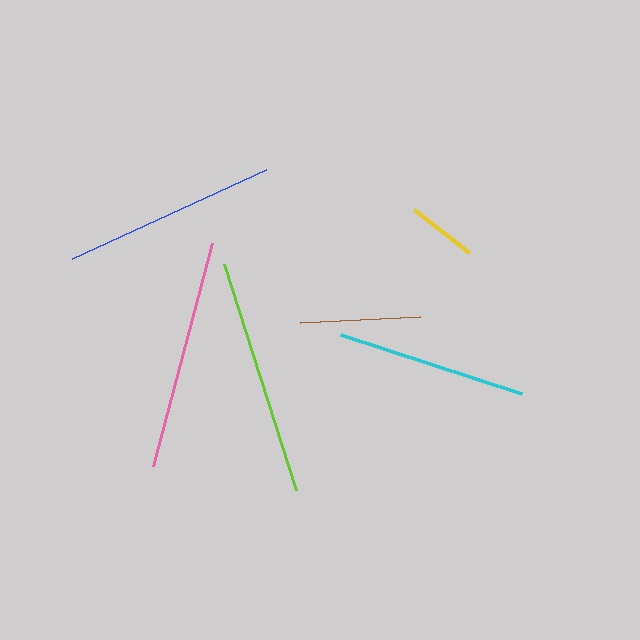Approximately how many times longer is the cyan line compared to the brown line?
The cyan line is approximately 1.6 times the length of the brown line.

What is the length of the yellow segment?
The yellow segment is approximately 69 pixels long.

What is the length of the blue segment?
The blue segment is approximately 214 pixels long.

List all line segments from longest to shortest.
From longest to shortest: lime, pink, blue, cyan, brown, yellow.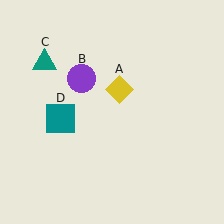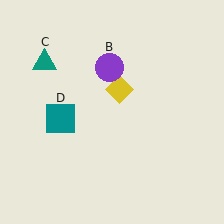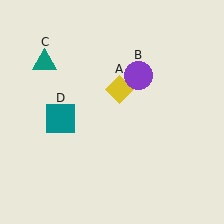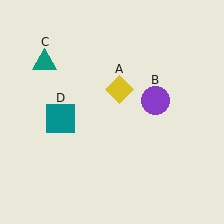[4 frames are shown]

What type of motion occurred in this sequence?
The purple circle (object B) rotated clockwise around the center of the scene.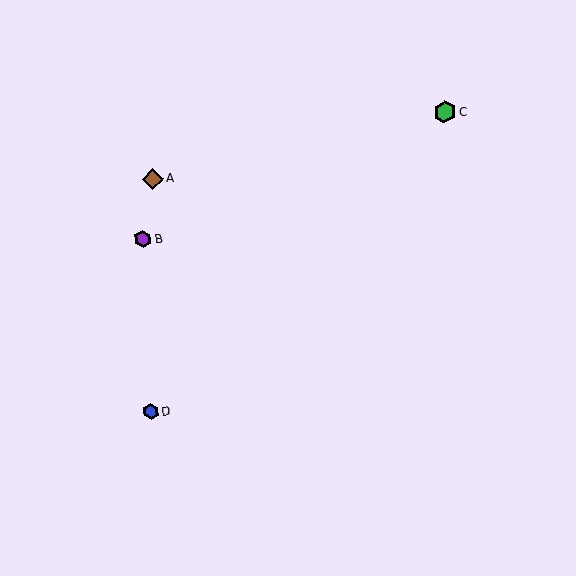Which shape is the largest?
The green hexagon (labeled C) is the largest.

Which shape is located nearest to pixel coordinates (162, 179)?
The brown diamond (labeled A) at (153, 179) is nearest to that location.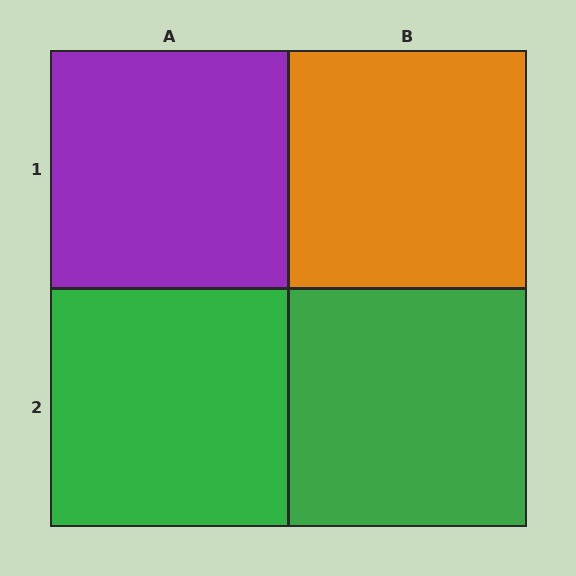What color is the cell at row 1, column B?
Orange.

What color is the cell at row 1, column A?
Purple.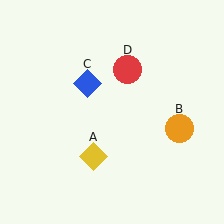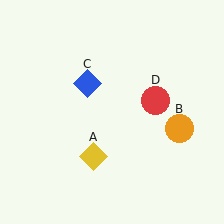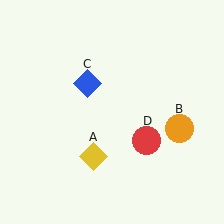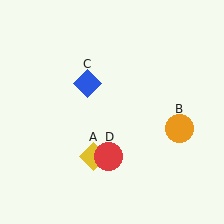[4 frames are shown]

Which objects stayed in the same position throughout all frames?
Yellow diamond (object A) and orange circle (object B) and blue diamond (object C) remained stationary.